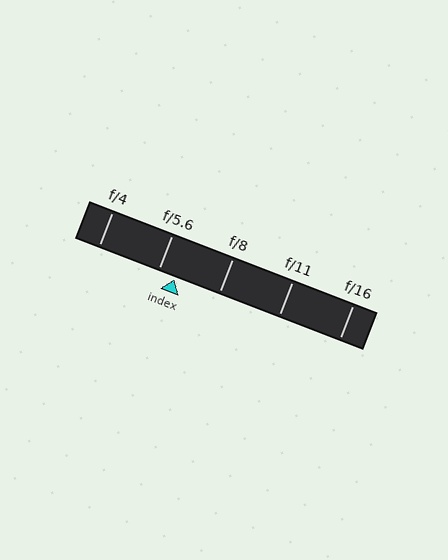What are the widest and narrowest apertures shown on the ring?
The widest aperture shown is f/4 and the narrowest is f/16.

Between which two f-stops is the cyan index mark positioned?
The index mark is between f/5.6 and f/8.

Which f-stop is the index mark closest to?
The index mark is closest to f/5.6.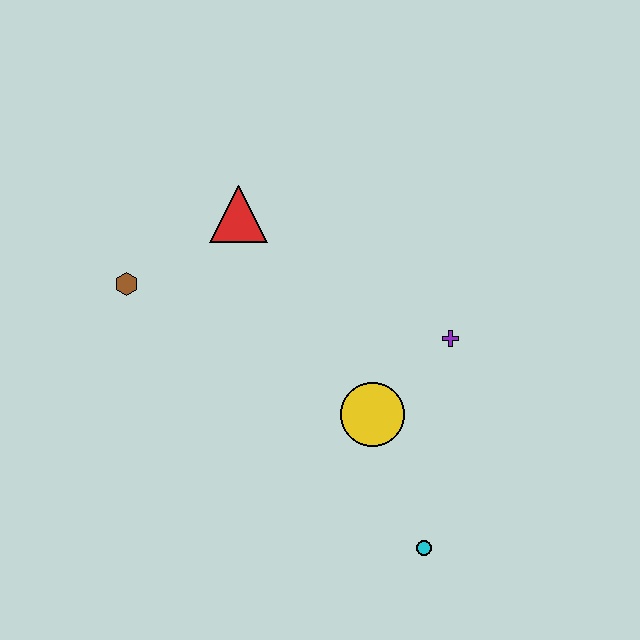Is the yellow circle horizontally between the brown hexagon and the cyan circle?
Yes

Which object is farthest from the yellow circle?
The brown hexagon is farthest from the yellow circle.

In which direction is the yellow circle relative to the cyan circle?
The yellow circle is above the cyan circle.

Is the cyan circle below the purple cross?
Yes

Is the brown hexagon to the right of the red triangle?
No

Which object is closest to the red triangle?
The brown hexagon is closest to the red triangle.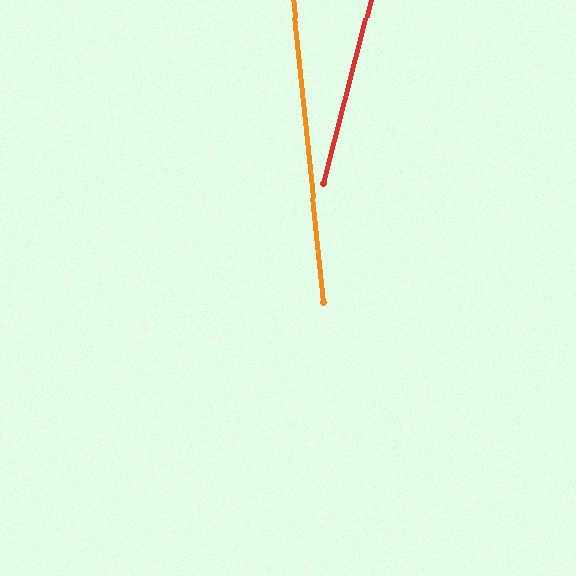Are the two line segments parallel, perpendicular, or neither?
Neither parallel nor perpendicular — they differ by about 20°.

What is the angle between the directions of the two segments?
Approximately 20 degrees.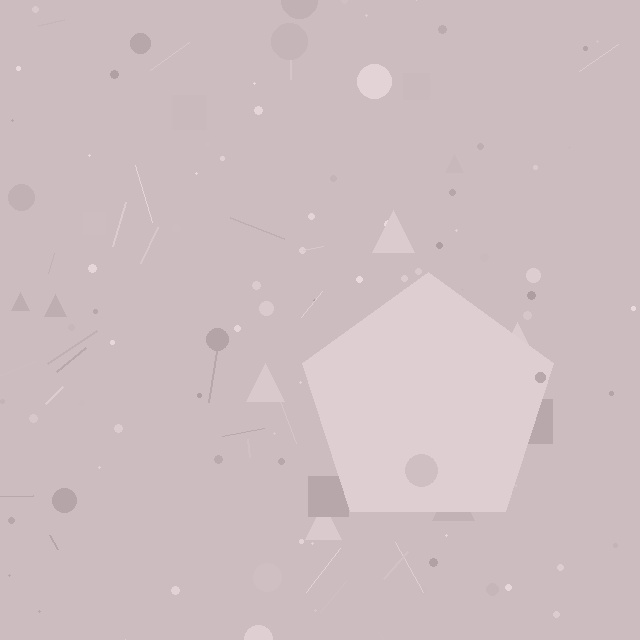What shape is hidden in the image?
A pentagon is hidden in the image.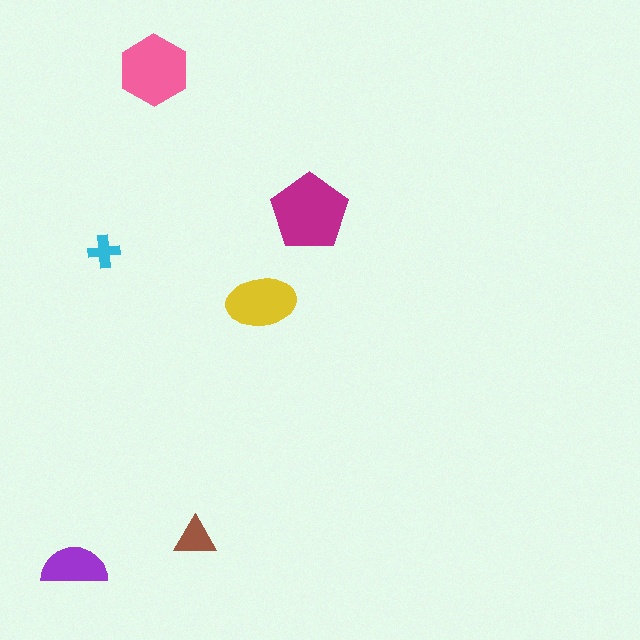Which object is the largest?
The magenta pentagon.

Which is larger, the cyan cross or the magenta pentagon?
The magenta pentagon.